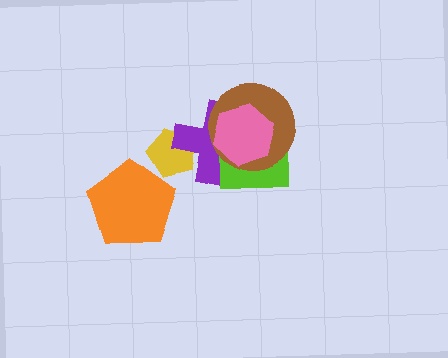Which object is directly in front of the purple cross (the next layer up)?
The lime square is directly in front of the purple cross.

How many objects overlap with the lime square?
3 objects overlap with the lime square.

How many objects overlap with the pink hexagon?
3 objects overlap with the pink hexagon.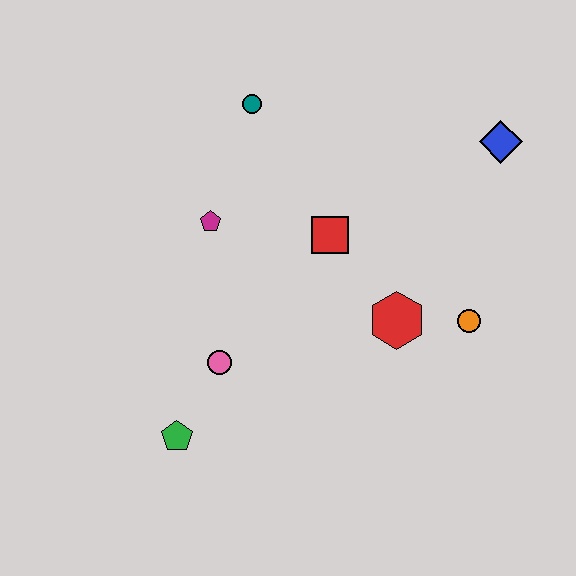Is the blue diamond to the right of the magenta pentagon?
Yes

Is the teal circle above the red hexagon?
Yes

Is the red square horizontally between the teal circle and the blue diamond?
Yes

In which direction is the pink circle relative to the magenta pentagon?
The pink circle is below the magenta pentagon.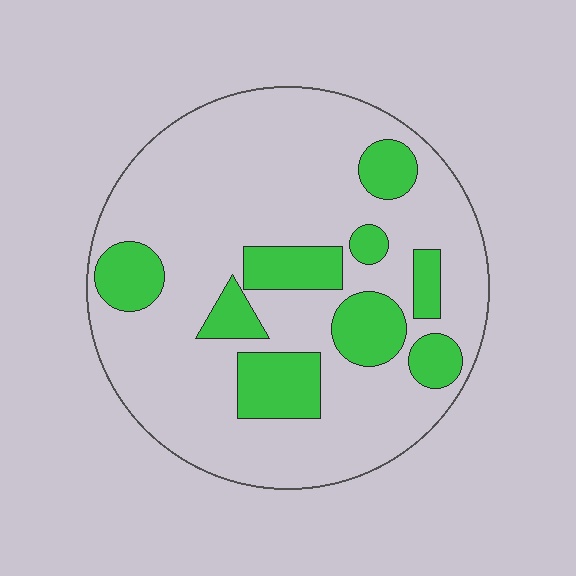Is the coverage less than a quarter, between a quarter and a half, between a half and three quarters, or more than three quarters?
Less than a quarter.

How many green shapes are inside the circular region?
9.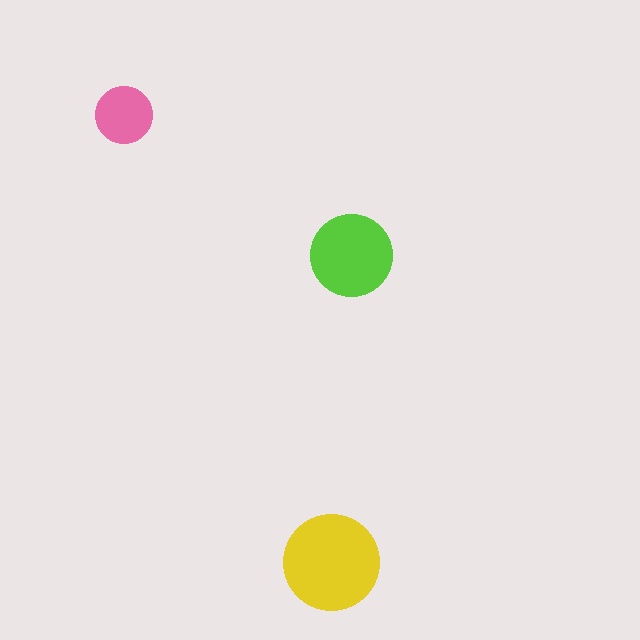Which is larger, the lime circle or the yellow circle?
The yellow one.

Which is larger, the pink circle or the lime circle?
The lime one.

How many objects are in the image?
There are 3 objects in the image.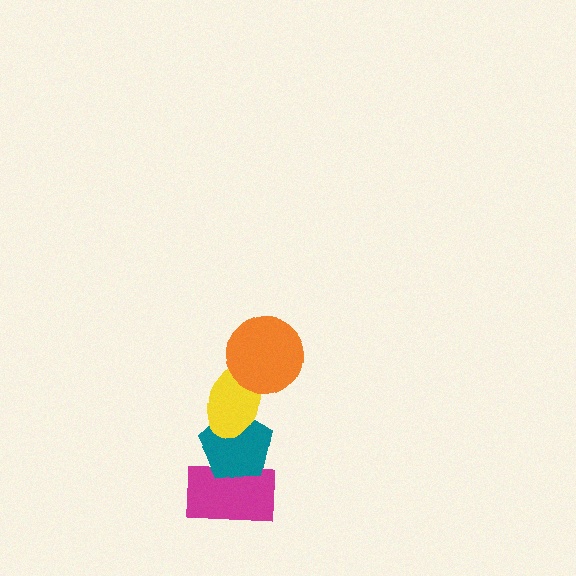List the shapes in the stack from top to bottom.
From top to bottom: the orange circle, the yellow ellipse, the teal pentagon, the magenta rectangle.